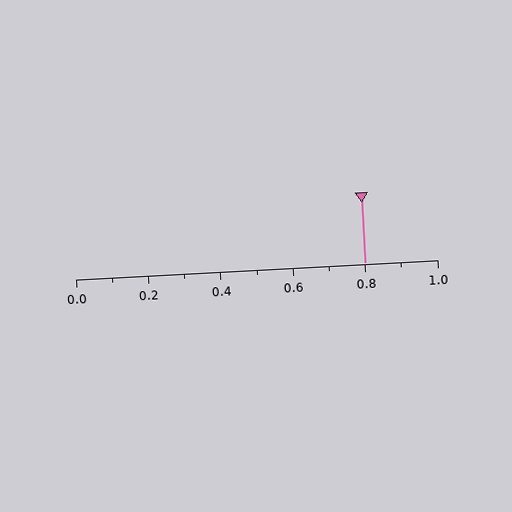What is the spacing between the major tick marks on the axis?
The major ticks are spaced 0.2 apart.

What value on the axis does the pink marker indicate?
The marker indicates approximately 0.8.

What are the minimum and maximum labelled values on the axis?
The axis runs from 0.0 to 1.0.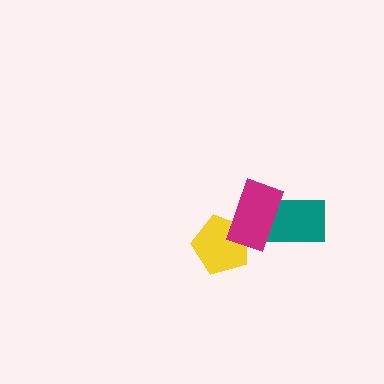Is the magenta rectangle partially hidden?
No, no other shape covers it.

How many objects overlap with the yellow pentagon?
1 object overlaps with the yellow pentagon.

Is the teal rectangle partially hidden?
Yes, it is partially covered by another shape.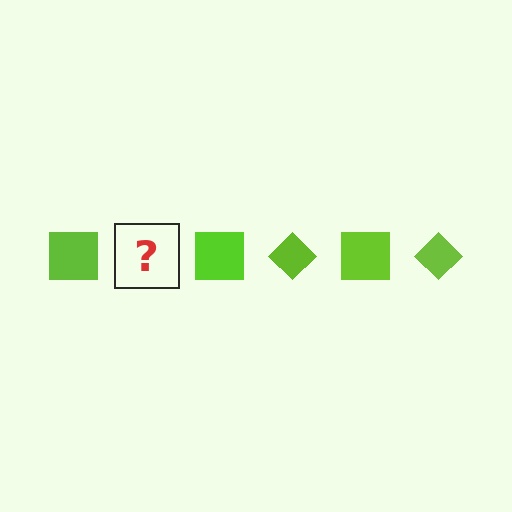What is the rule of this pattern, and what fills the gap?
The rule is that the pattern cycles through square, diamond shapes in lime. The gap should be filled with a lime diamond.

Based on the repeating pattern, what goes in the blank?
The blank should be a lime diamond.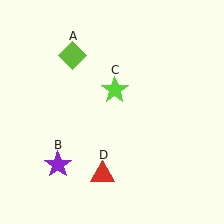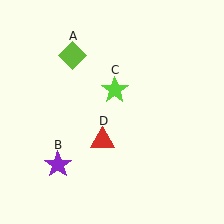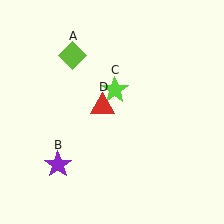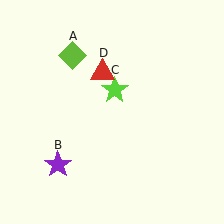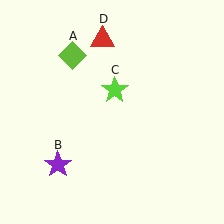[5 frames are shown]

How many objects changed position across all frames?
1 object changed position: red triangle (object D).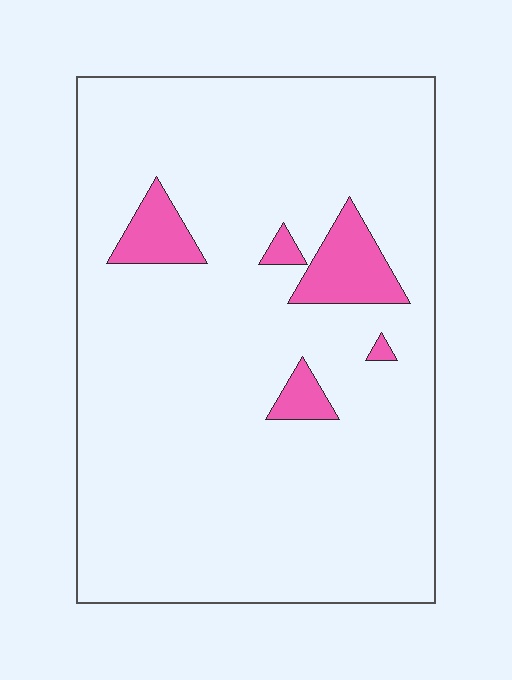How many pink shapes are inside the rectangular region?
5.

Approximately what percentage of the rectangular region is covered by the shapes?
Approximately 10%.